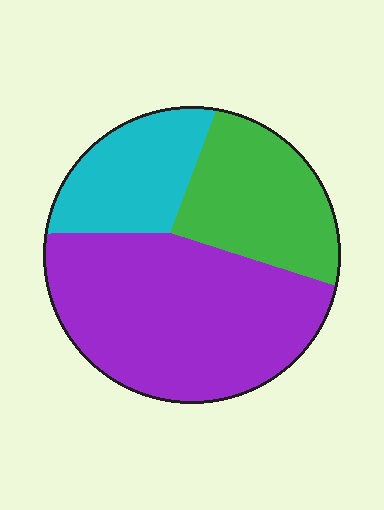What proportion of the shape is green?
Green covers about 25% of the shape.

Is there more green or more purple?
Purple.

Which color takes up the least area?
Cyan, at roughly 20%.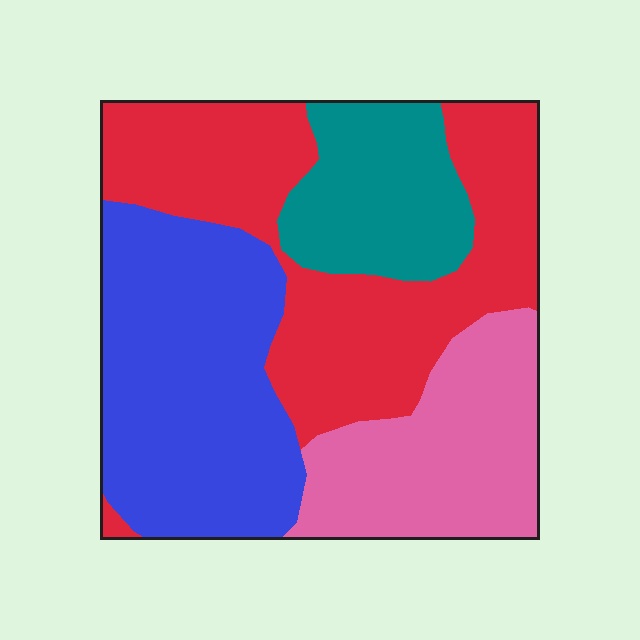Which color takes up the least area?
Teal, at roughly 15%.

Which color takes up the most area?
Red, at roughly 35%.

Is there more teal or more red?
Red.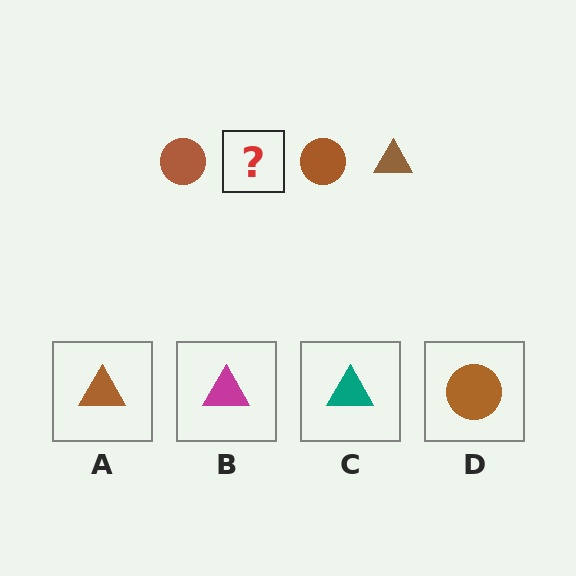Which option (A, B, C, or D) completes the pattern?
A.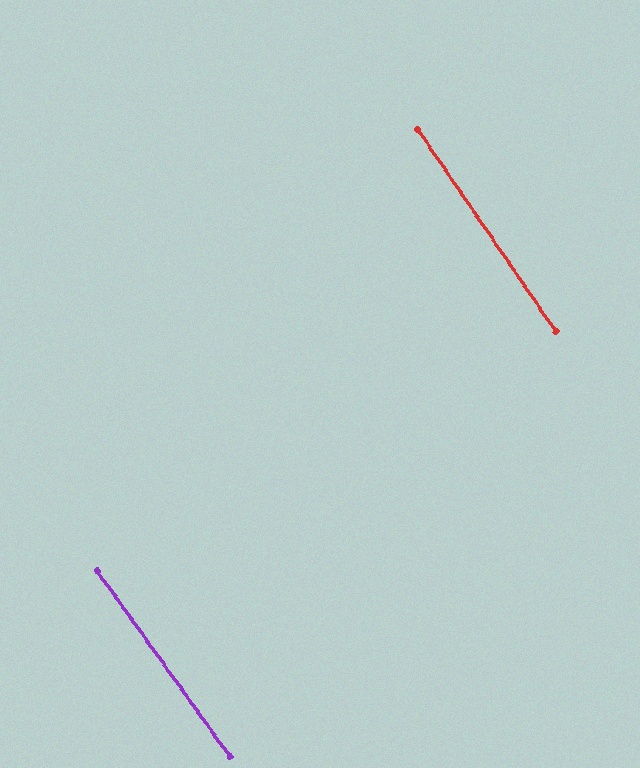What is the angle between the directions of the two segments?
Approximately 1 degree.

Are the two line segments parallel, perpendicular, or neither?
Parallel — their directions differ by only 1.3°.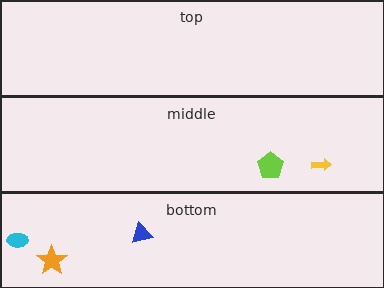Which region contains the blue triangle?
The bottom region.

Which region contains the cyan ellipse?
The bottom region.